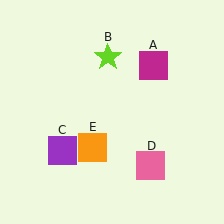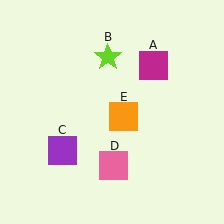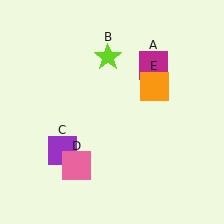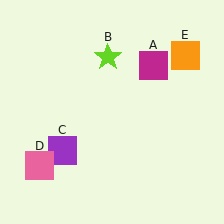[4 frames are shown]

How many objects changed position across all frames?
2 objects changed position: pink square (object D), orange square (object E).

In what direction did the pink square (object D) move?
The pink square (object D) moved left.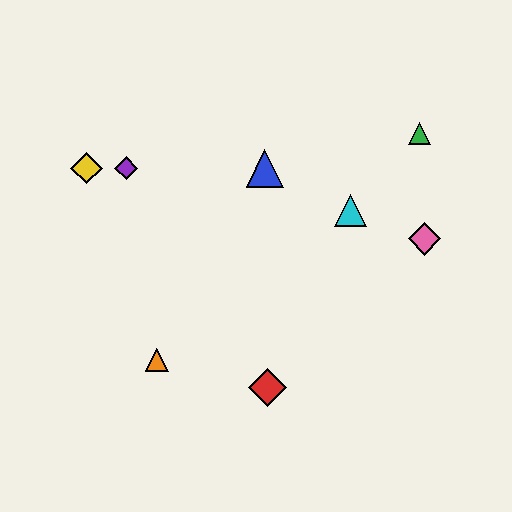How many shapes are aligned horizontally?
3 shapes (the blue triangle, the yellow diamond, the purple diamond) are aligned horizontally.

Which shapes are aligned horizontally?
The blue triangle, the yellow diamond, the purple diamond are aligned horizontally.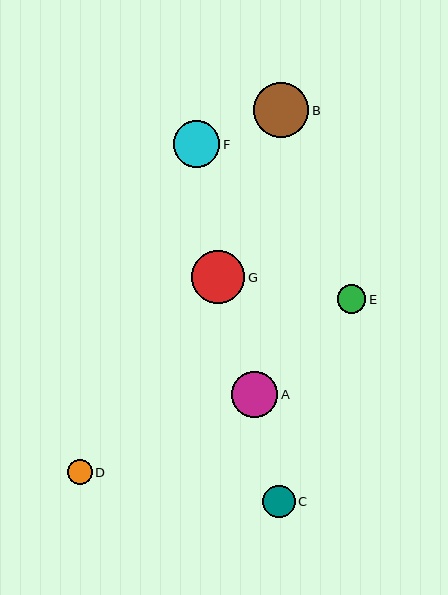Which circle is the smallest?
Circle D is the smallest with a size of approximately 25 pixels.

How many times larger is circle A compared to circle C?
Circle A is approximately 1.4 times the size of circle C.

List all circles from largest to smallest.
From largest to smallest: B, G, F, A, C, E, D.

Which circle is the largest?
Circle B is the largest with a size of approximately 55 pixels.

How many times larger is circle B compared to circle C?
Circle B is approximately 1.7 times the size of circle C.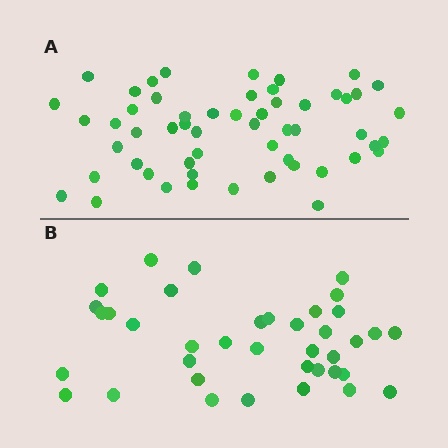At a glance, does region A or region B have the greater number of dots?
Region A (the top region) has more dots.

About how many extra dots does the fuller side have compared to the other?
Region A has approximately 15 more dots than region B.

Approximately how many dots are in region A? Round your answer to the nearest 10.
About 60 dots. (The exact count is 55, which rounds to 60.)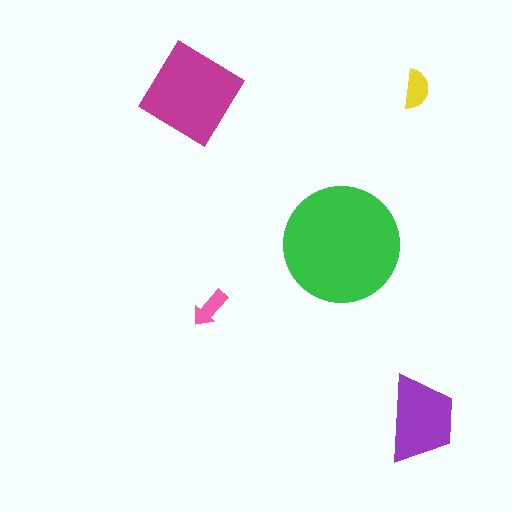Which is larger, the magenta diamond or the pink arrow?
The magenta diamond.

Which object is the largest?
The green circle.